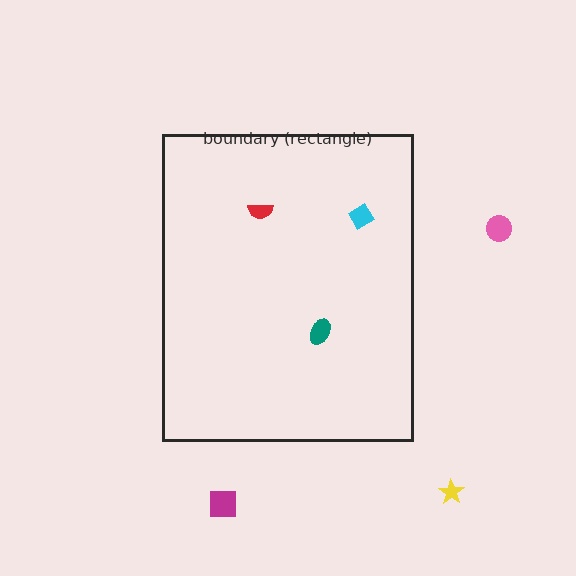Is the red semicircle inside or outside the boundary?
Inside.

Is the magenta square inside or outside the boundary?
Outside.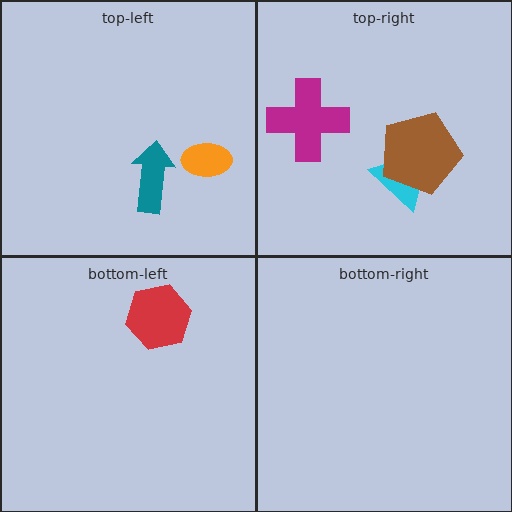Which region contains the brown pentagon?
The top-right region.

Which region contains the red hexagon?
The bottom-left region.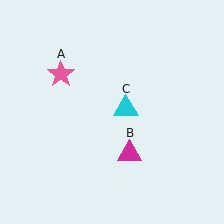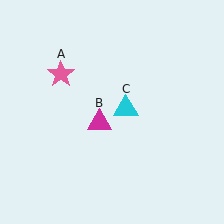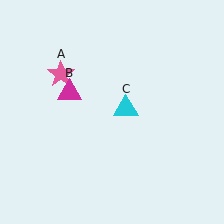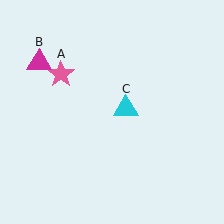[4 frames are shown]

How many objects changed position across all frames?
1 object changed position: magenta triangle (object B).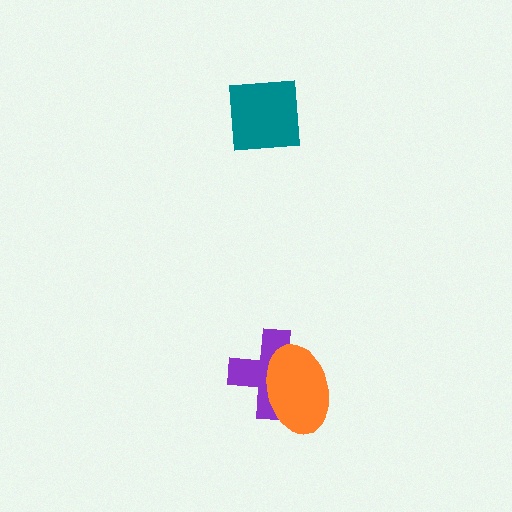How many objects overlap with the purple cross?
1 object overlaps with the purple cross.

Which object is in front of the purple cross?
The orange ellipse is in front of the purple cross.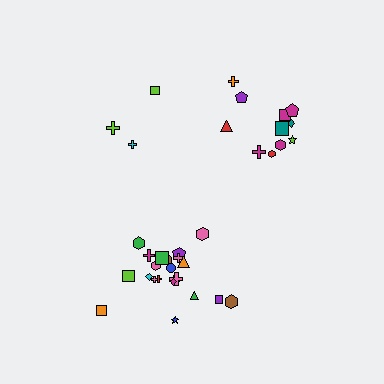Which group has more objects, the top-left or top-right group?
The top-right group.